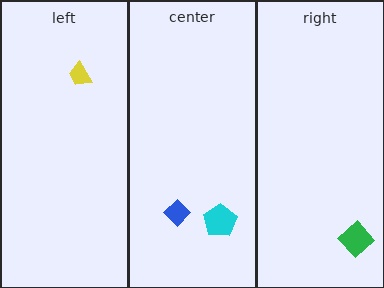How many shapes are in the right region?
1.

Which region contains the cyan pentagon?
The center region.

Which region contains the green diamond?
The right region.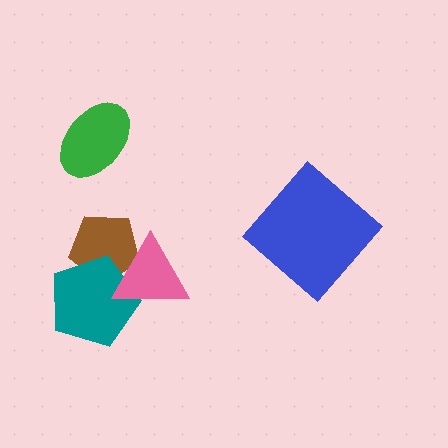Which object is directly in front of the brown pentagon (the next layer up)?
The teal pentagon is directly in front of the brown pentagon.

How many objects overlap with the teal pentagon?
2 objects overlap with the teal pentagon.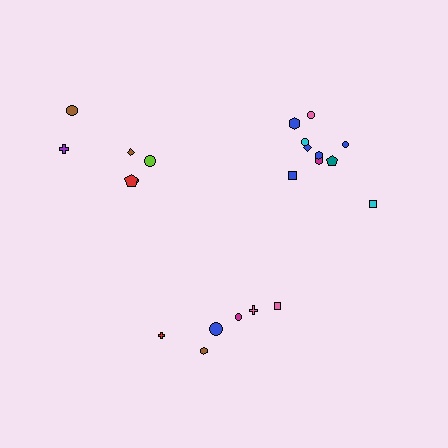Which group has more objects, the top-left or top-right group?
The top-right group.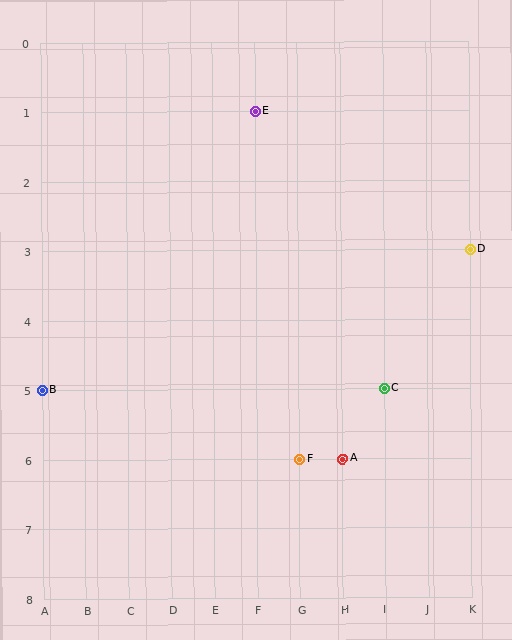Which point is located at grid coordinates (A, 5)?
Point B is at (A, 5).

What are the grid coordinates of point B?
Point B is at grid coordinates (A, 5).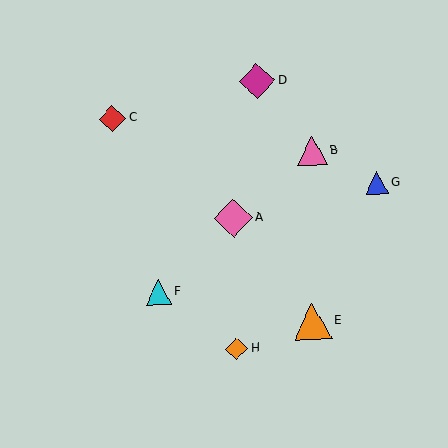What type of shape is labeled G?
Shape G is a blue triangle.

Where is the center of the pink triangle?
The center of the pink triangle is at (312, 151).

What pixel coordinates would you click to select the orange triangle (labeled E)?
Click at (313, 321) to select the orange triangle E.